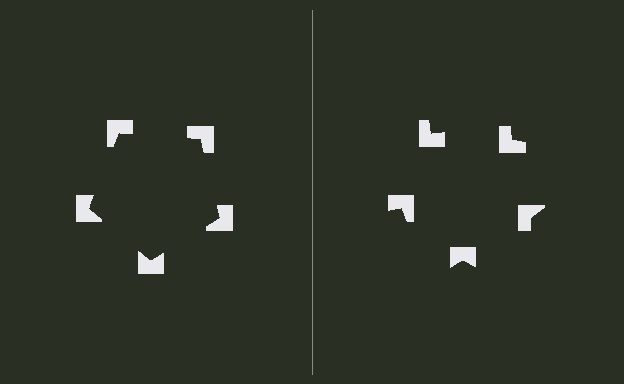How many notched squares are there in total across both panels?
10 — 5 on each side.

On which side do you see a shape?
An illusory pentagon appears on the left side. On the right side the wedge cuts are rotated, so no coherent shape forms.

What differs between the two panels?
The notched squares are positioned identically on both sides; only the wedge orientations differ. On the left they align to a pentagon; on the right they are misaligned.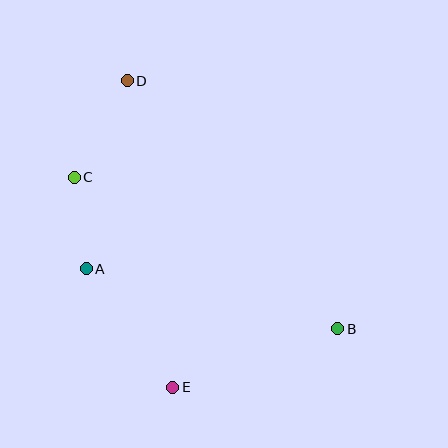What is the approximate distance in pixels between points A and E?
The distance between A and E is approximately 147 pixels.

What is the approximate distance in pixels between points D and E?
The distance between D and E is approximately 310 pixels.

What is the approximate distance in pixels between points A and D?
The distance between A and D is approximately 193 pixels.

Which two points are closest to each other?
Points A and C are closest to each other.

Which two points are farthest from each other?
Points B and D are farthest from each other.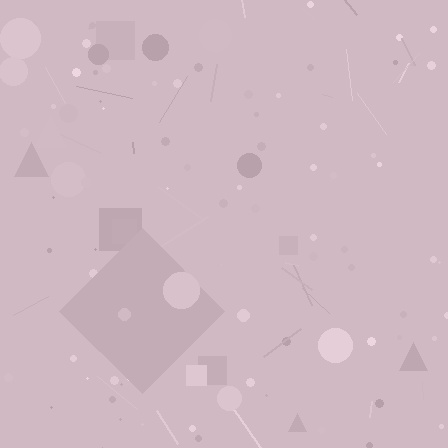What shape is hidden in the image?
A diamond is hidden in the image.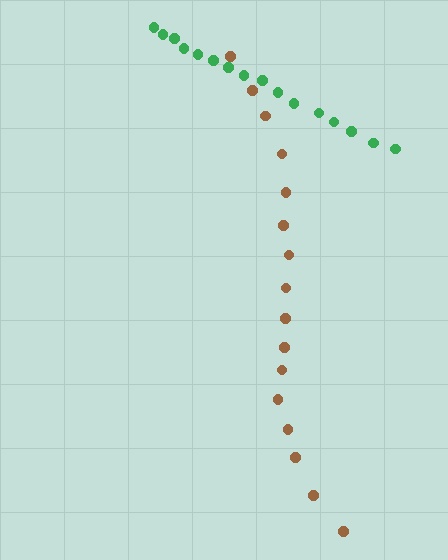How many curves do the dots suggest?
There are 2 distinct paths.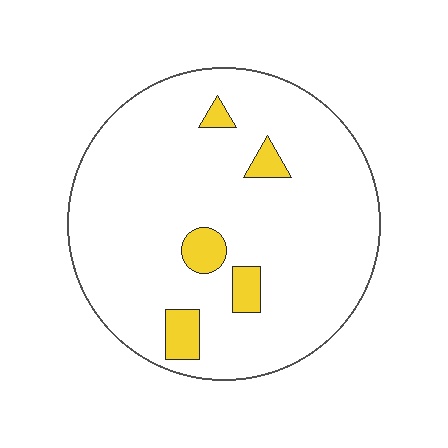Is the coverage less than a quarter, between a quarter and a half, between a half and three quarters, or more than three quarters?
Less than a quarter.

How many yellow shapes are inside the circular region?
5.